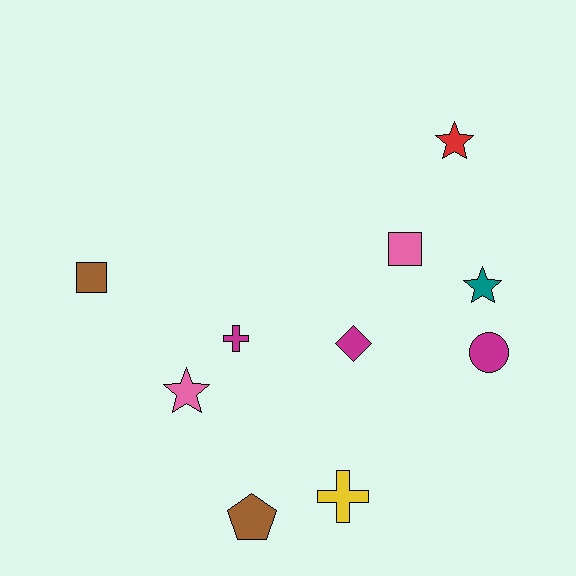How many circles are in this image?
There is 1 circle.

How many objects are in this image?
There are 10 objects.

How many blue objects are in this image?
There are no blue objects.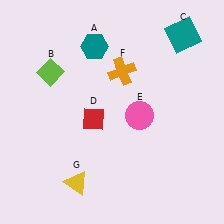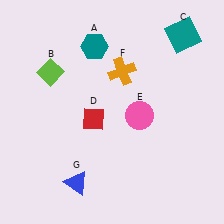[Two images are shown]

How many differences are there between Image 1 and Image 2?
There is 1 difference between the two images.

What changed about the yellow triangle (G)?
In Image 1, G is yellow. In Image 2, it changed to blue.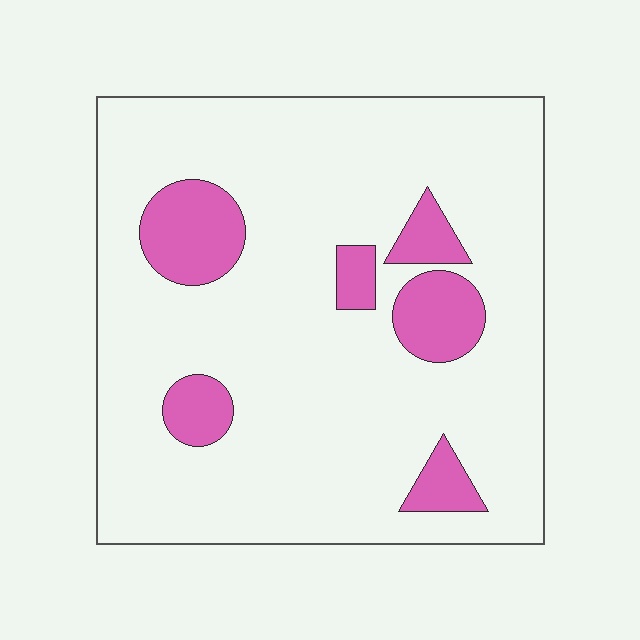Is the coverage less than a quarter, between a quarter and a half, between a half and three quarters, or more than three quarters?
Less than a quarter.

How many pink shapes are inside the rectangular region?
6.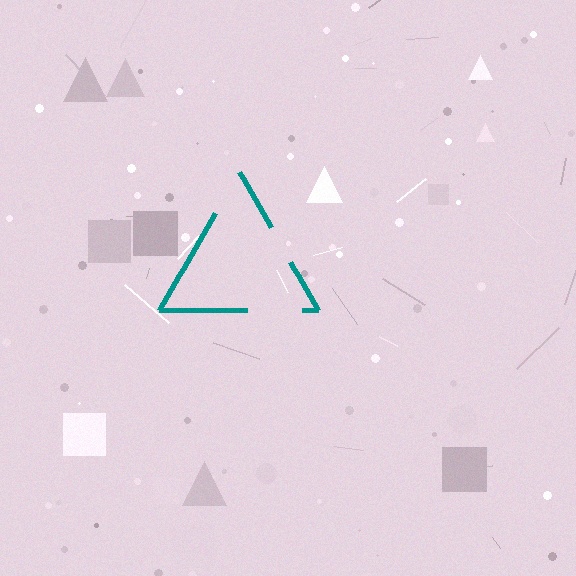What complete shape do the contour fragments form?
The contour fragments form a triangle.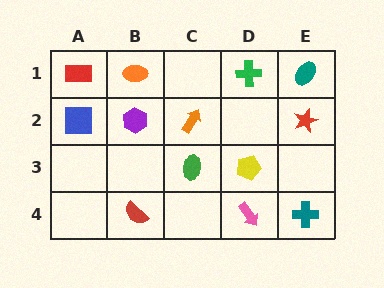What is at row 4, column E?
A teal cross.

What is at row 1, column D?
A green cross.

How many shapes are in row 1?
4 shapes.